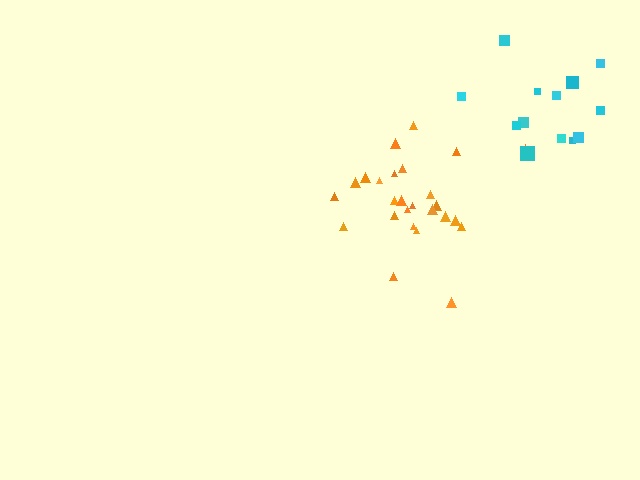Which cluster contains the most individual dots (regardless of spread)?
Orange (27).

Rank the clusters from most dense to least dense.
orange, cyan.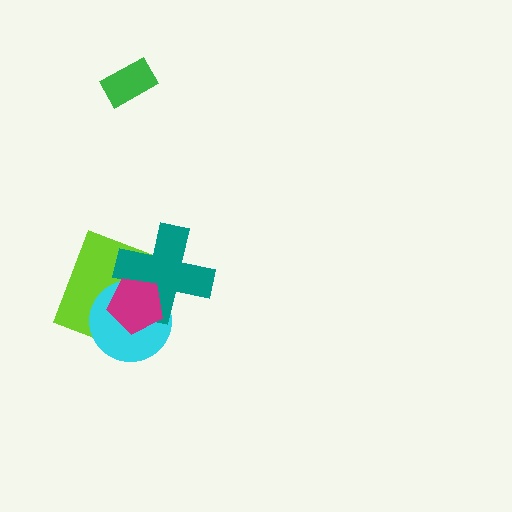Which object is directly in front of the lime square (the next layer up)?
The cyan circle is directly in front of the lime square.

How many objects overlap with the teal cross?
3 objects overlap with the teal cross.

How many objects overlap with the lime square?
3 objects overlap with the lime square.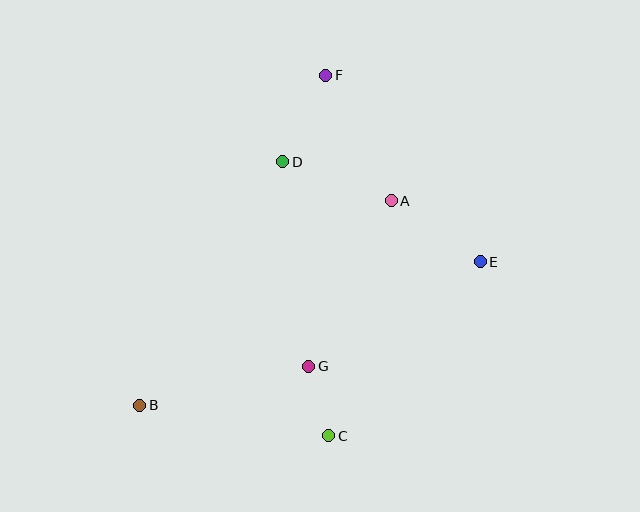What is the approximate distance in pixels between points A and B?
The distance between A and B is approximately 324 pixels.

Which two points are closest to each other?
Points C and G are closest to each other.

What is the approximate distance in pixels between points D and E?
The distance between D and E is approximately 222 pixels.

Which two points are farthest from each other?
Points B and F are farthest from each other.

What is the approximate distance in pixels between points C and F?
The distance between C and F is approximately 361 pixels.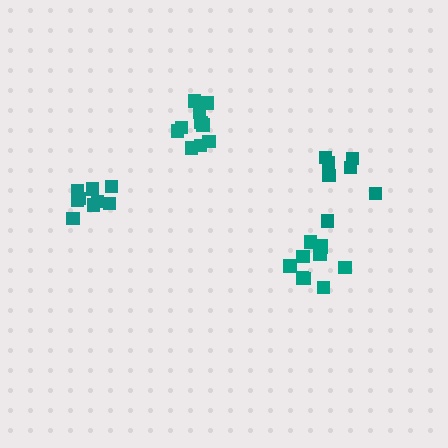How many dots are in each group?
Group 1: 10 dots, Group 2: 10 dots, Group 3: 9 dots, Group 4: 7 dots (36 total).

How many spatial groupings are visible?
There are 4 spatial groupings.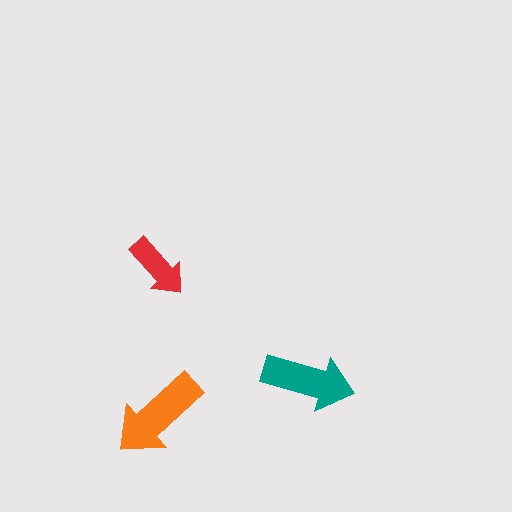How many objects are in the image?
There are 3 objects in the image.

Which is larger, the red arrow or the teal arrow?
The teal one.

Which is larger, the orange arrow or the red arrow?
The orange one.